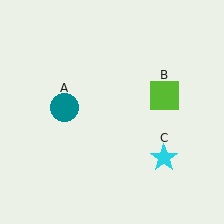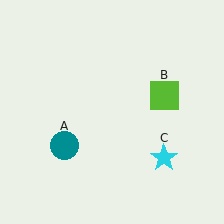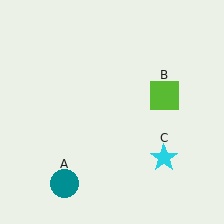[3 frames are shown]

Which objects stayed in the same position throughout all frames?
Lime square (object B) and cyan star (object C) remained stationary.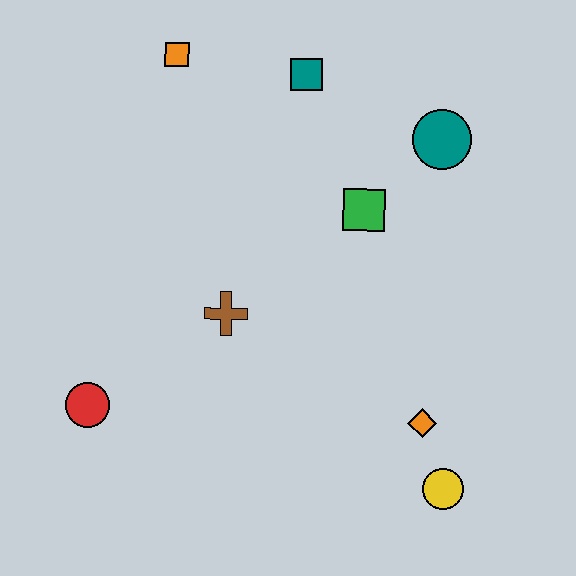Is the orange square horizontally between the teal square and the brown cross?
No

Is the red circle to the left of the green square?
Yes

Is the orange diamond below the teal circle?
Yes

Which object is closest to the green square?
The teal circle is closest to the green square.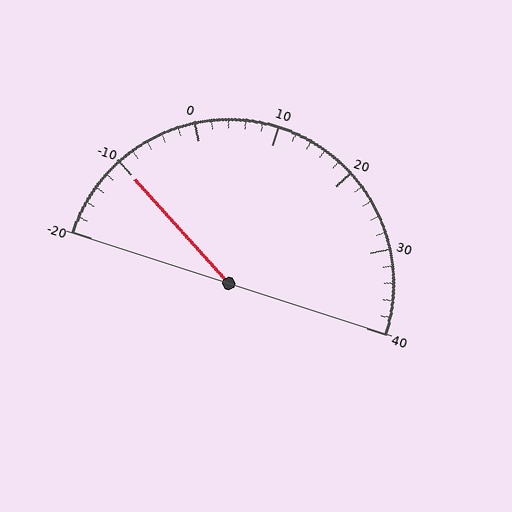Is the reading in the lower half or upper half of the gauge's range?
The reading is in the lower half of the range (-20 to 40).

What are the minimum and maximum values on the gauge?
The gauge ranges from -20 to 40.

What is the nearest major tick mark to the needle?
The nearest major tick mark is -10.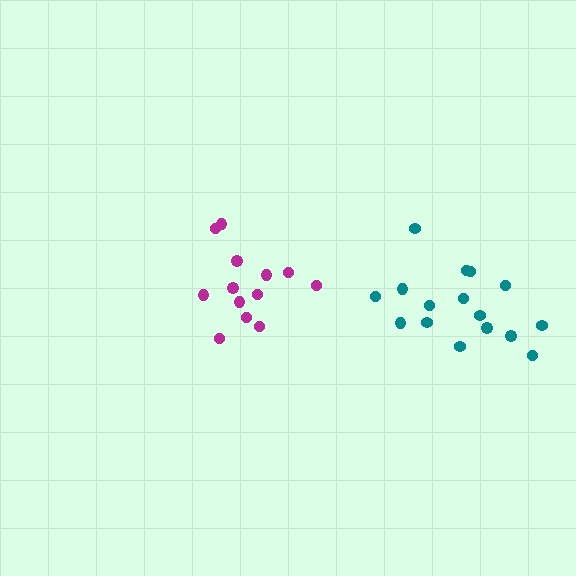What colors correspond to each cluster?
The clusters are colored: teal, magenta.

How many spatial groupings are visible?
There are 2 spatial groupings.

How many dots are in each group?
Group 1: 16 dots, Group 2: 13 dots (29 total).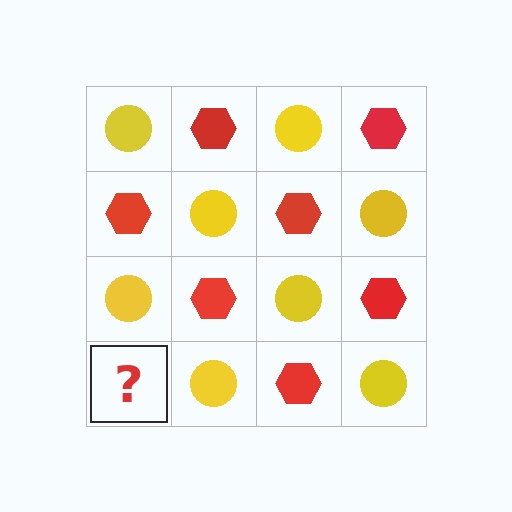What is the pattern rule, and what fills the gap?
The rule is that it alternates yellow circle and red hexagon in a checkerboard pattern. The gap should be filled with a red hexagon.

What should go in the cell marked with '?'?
The missing cell should contain a red hexagon.